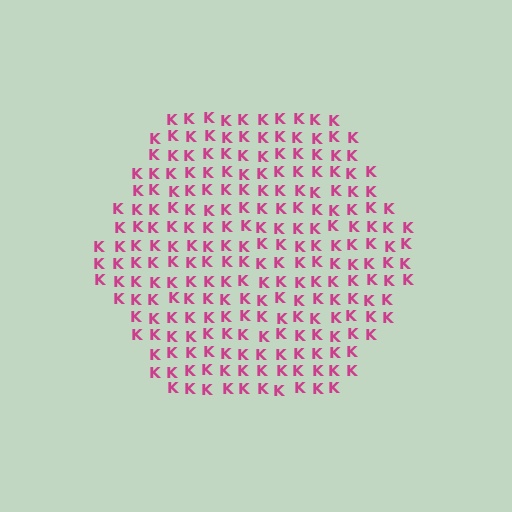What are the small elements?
The small elements are letter K's.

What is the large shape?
The large shape is a hexagon.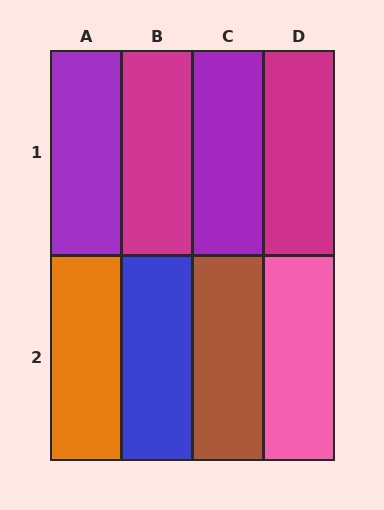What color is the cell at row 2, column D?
Pink.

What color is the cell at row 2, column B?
Blue.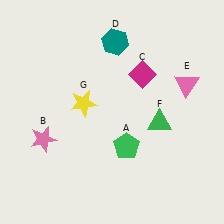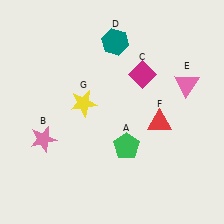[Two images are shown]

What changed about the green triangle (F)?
In Image 1, F is green. In Image 2, it changed to red.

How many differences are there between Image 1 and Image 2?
There is 1 difference between the two images.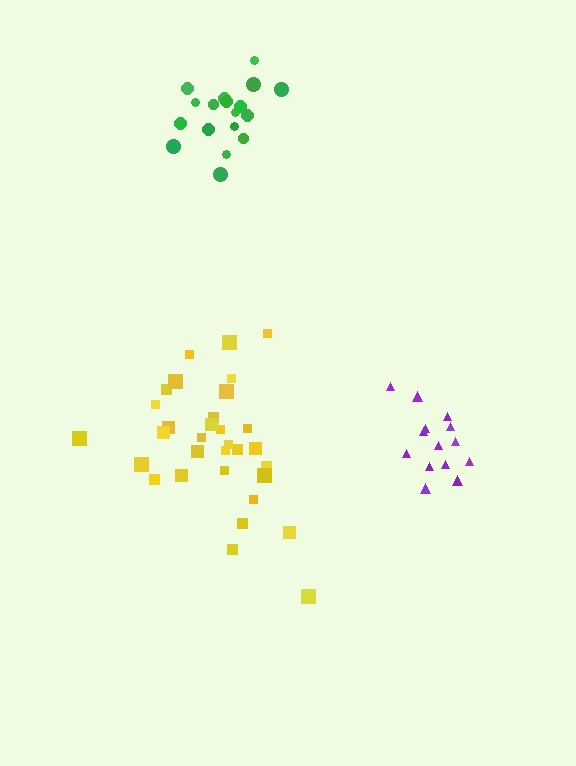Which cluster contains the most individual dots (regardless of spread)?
Yellow (32).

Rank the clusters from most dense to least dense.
purple, green, yellow.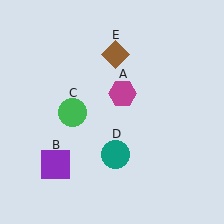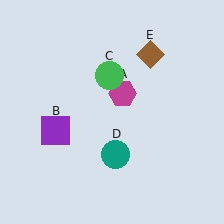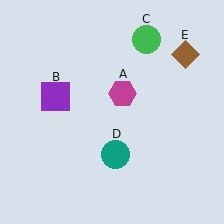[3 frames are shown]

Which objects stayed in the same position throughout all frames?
Magenta hexagon (object A) and teal circle (object D) remained stationary.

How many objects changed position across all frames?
3 objects changed position: purple square (object B), green circle (object C), brown diamond (object E).